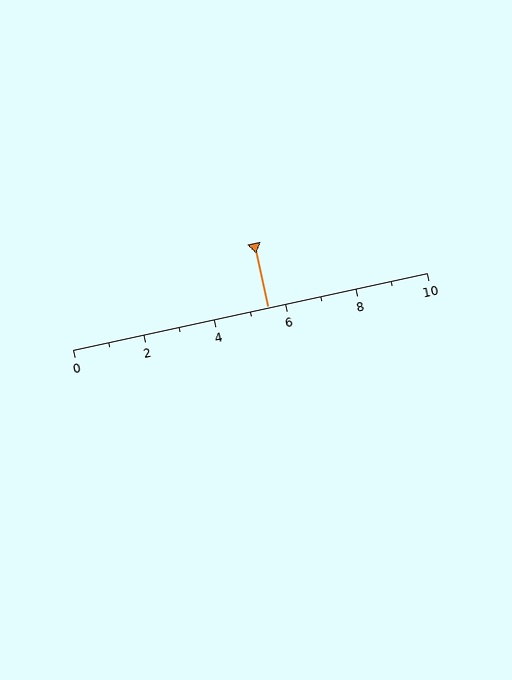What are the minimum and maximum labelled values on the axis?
The axis runs from 0 to 10.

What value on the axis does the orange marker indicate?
The marker indicates approximately 5.5.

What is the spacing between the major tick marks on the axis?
The major ticks are spaced 2 apart.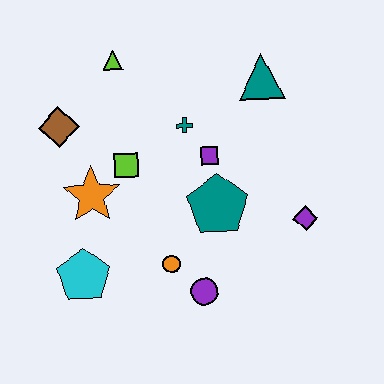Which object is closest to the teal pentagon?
The purple square is closest to the teal pentagon.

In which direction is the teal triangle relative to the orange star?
The teal triangle is to the right of the orange star.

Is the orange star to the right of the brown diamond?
Yes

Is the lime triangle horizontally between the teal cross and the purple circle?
No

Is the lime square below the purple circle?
No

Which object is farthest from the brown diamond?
The purple diamond is farthest from the brown diamond.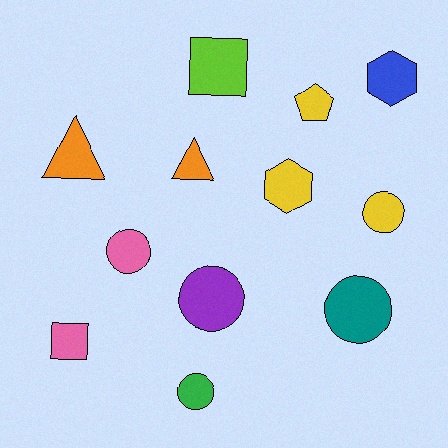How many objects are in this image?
There are 12 objects.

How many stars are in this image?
There are no stars.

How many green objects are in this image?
There is 1 green object.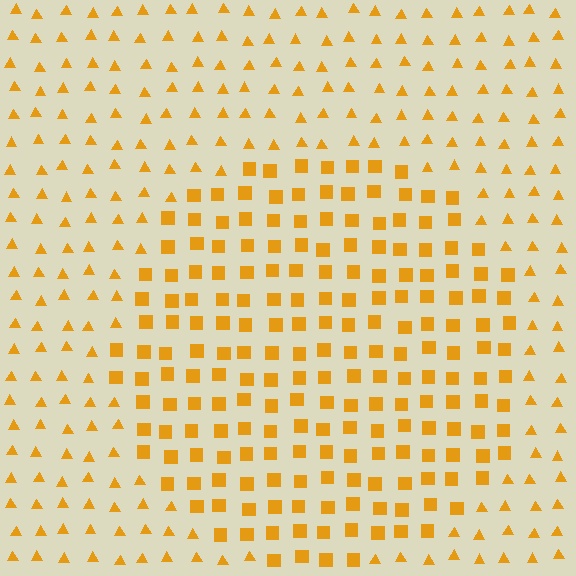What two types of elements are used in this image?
The image uses squares inside the circle region and triangles outside it.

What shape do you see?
I see a circle.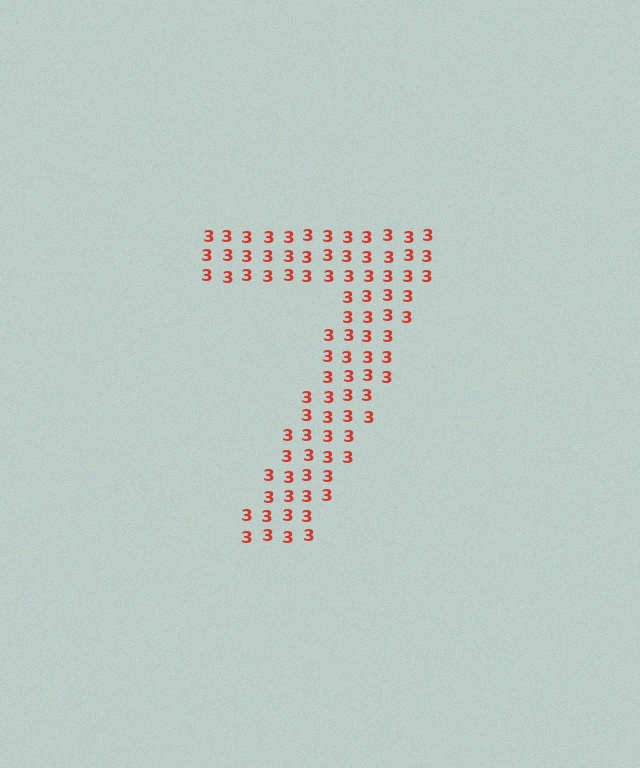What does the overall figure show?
The overall figure shows the digit 7.